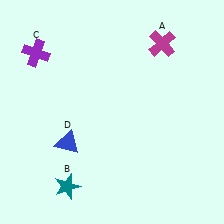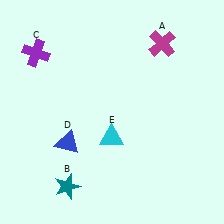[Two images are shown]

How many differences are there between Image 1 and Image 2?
There is 1 difference between the two images.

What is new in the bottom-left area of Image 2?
A cyan triangle (E) was added in the bottom-left area of Image 2.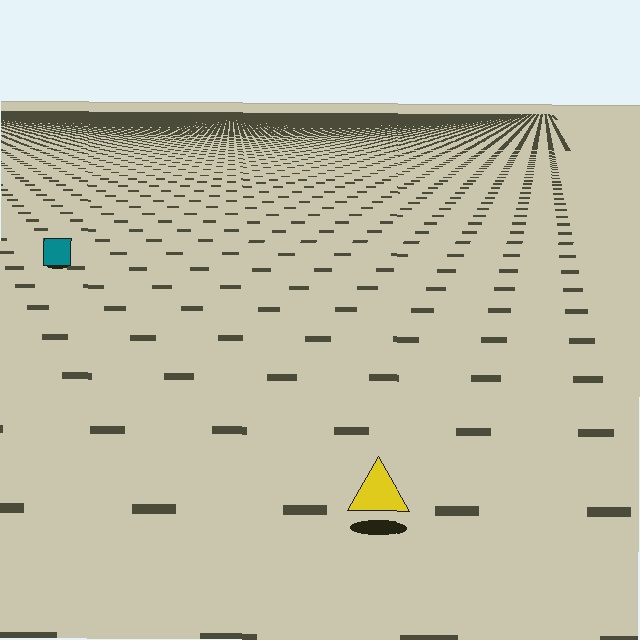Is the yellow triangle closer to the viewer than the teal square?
Yes. The yellow triangle is closer — you can tell from the texture gradient: the ground texture is coarser near it.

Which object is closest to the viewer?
The yellow triangle is closest. The texture marks near it are larger and more spread out.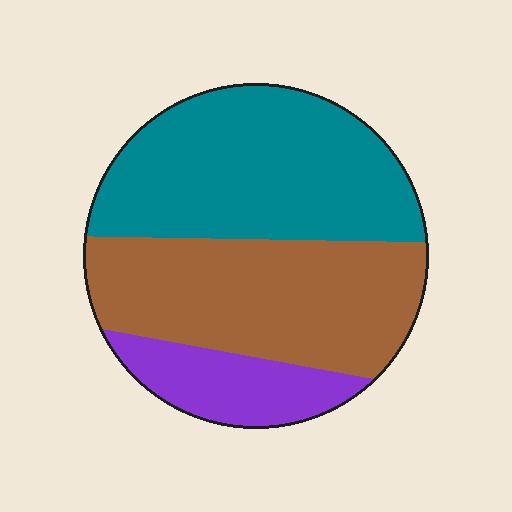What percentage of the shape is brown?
Brown covers roughly 40% of the shape.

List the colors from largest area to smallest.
From largest to smallest: teal, brown, purple.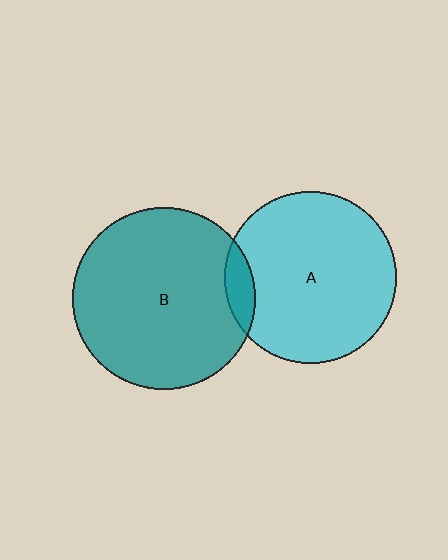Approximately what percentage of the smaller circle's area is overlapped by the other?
Approximately 10%.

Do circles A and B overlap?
Yes.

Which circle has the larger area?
Circle B (teal).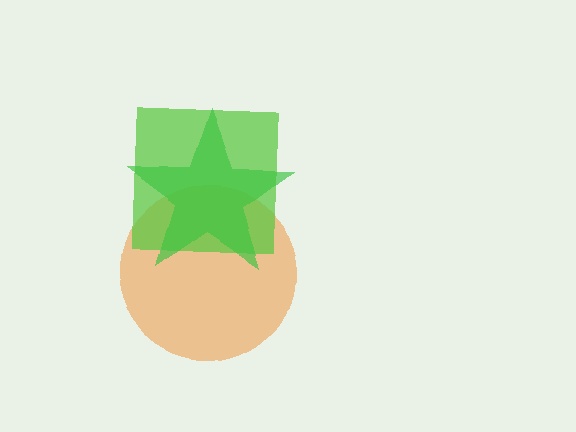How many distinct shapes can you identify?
There are 3 distinct shapes: an orange circle, a lime square, a green star.